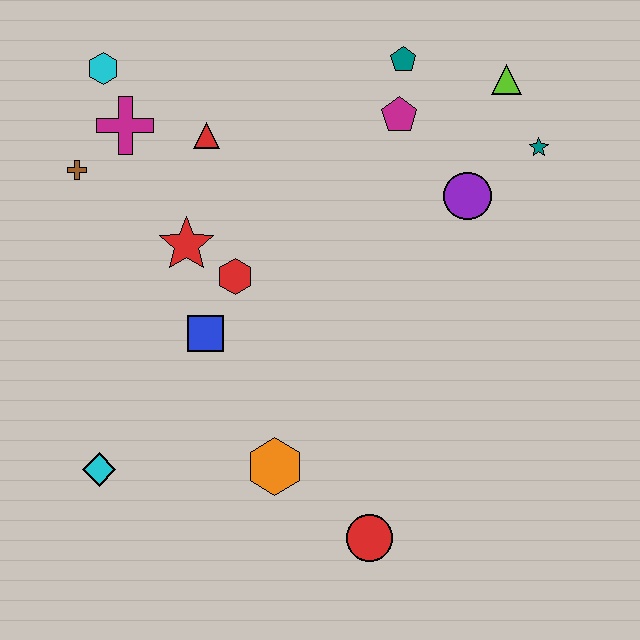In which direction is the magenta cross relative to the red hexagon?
The magenta cross is above the red hexagon.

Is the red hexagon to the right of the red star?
Yes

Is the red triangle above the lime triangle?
No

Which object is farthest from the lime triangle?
The cyan diamond is farthest from the lime triangle.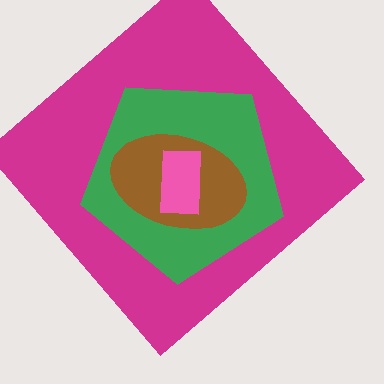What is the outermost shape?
The magenta diamond.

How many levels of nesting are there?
4.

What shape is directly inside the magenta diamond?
The green pentagon.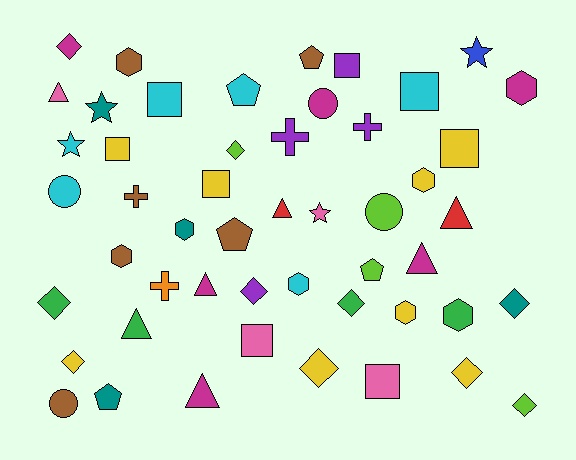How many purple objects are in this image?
There are 4 purple objects.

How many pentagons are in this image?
There are 5 pentagons.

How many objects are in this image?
There are 50 objects.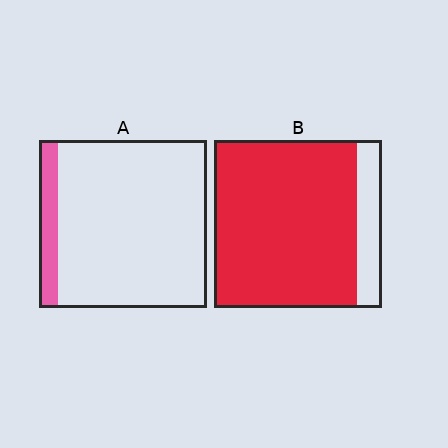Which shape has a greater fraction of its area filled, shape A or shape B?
Shape B.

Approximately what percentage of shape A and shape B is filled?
A is approximately 10% and B is approximately 85%.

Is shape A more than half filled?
No.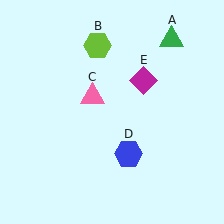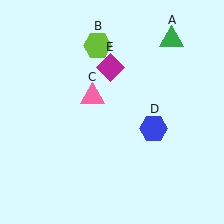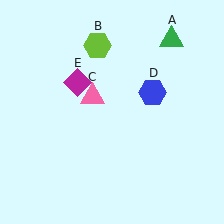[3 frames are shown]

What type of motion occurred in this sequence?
The blue hexagon (object D), magenta diamond (object E) rotated counterclockwise around the center of the scene.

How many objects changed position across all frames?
2 objects changed position: blue hexagon (object D), magenta diamond (object E).